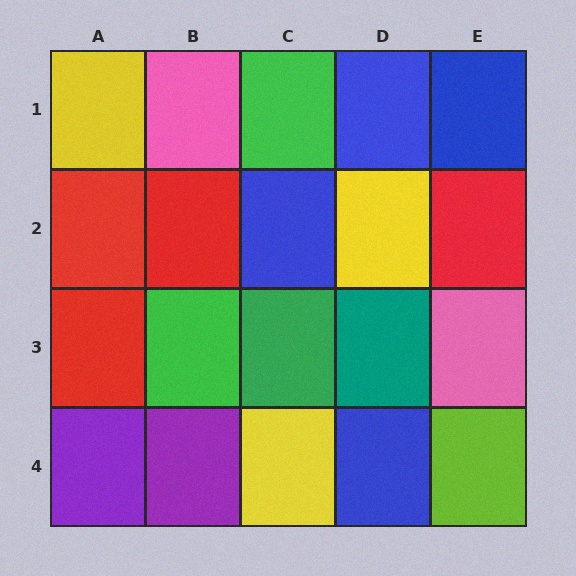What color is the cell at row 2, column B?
Red.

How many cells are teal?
1 cell is teal.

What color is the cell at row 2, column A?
Red.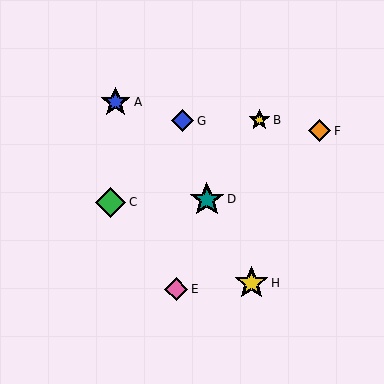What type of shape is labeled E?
Shape E is a pink diamond.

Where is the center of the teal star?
The center of the teal star is at (207, 199).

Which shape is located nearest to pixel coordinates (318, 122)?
The orange diamond (labeled F) at (319, 131) is nearest to that location.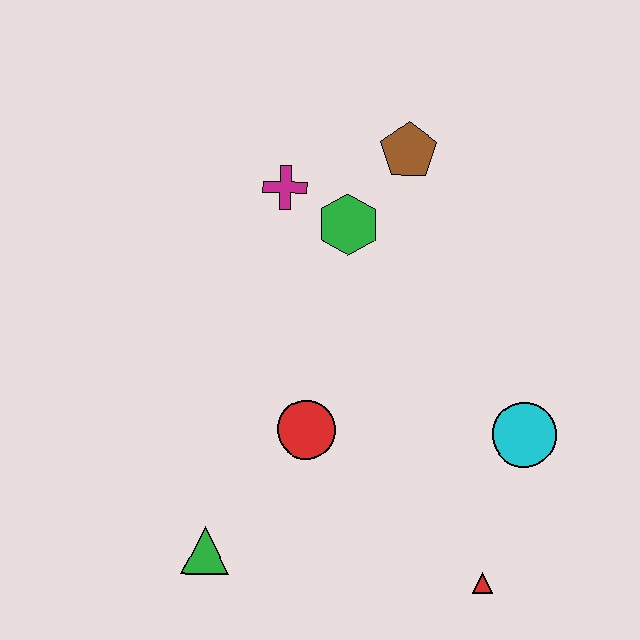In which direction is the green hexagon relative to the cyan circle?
The green hexagon is above the cyan circle.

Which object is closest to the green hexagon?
The magenta cross is closest to the green hexagon.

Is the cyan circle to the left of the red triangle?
No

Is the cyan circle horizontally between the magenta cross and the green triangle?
No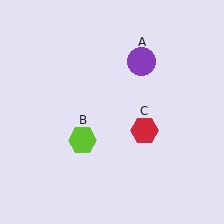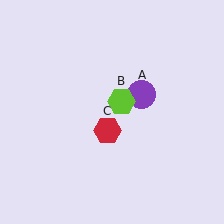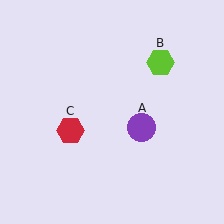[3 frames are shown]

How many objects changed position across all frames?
3 objects changed position: purple circle (object A), lime hexagon (object B), red hexagon (object C).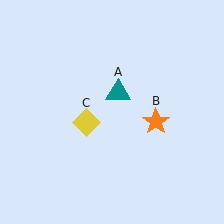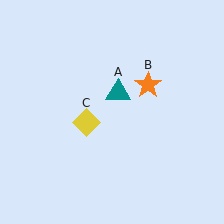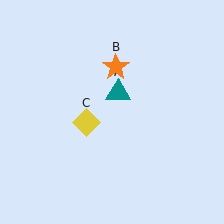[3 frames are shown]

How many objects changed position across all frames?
1 object changed position: orange star (object B).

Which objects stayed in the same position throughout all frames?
Teal triangle (object A) and yellow diamond (object C) remained stationary.